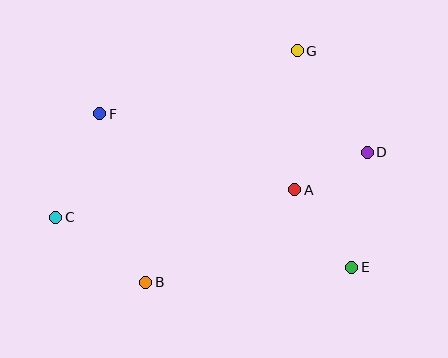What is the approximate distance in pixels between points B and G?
The distance between B and G is approximately 277 pixels.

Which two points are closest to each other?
Points A and D are closest to each other.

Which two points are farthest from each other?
Points C and D are farthest from each other.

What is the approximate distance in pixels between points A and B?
The distance between A and B is approximately 176 pixels.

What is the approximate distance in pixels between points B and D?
The distance between B and D is approximately 257 pixels.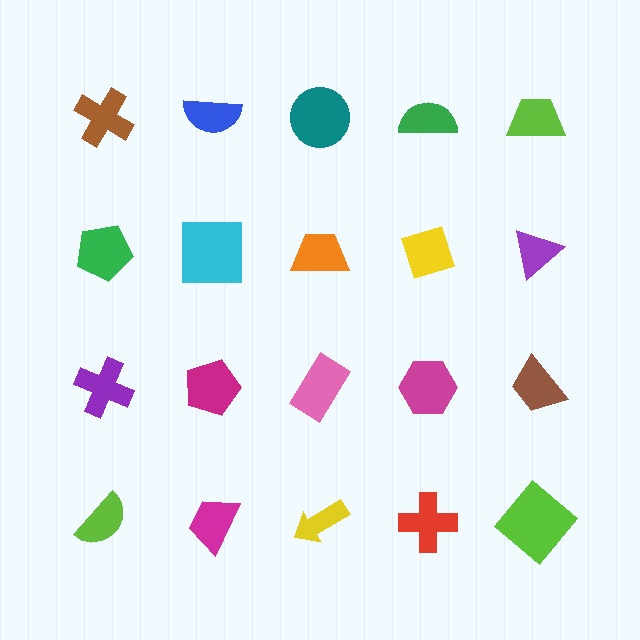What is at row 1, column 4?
A green semicircle.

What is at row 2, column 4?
A yellow diamond.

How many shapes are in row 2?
5 shapes.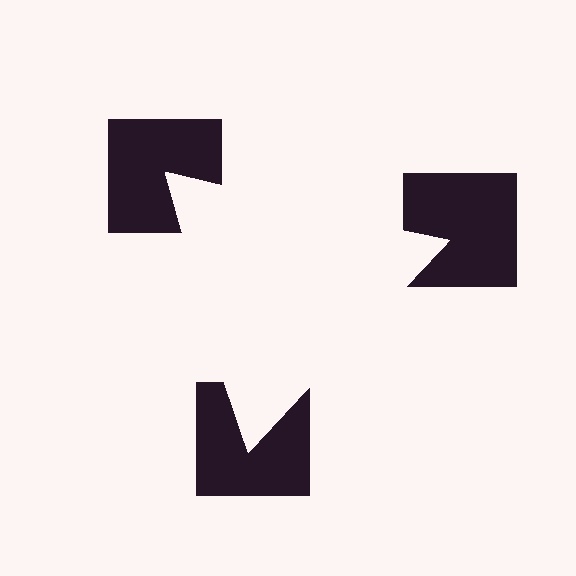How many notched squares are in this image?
There are 3 — one at each vertex of the illusory triangle.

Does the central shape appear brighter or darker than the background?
It typically appears slightly brighter than the background, even though no actual brightness change is drawn.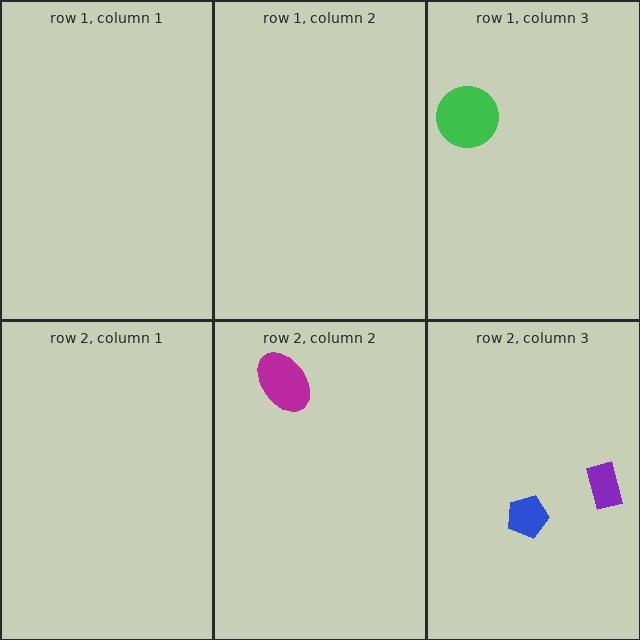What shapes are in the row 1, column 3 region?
The green circle.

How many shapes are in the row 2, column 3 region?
2.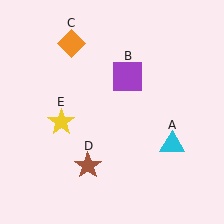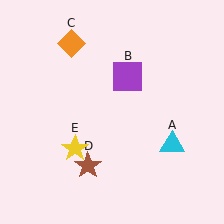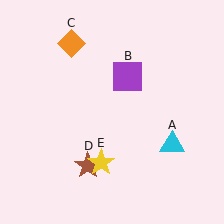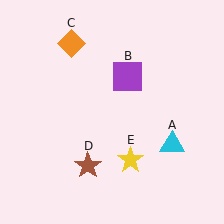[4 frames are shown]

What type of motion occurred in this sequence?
The yellow star (object E) rotated counterclockwise around the center of the scene.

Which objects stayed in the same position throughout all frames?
Cyan triangle (object A) and purple square (object B) and orange diamond (object C) and brown star (object D) remained stationary.